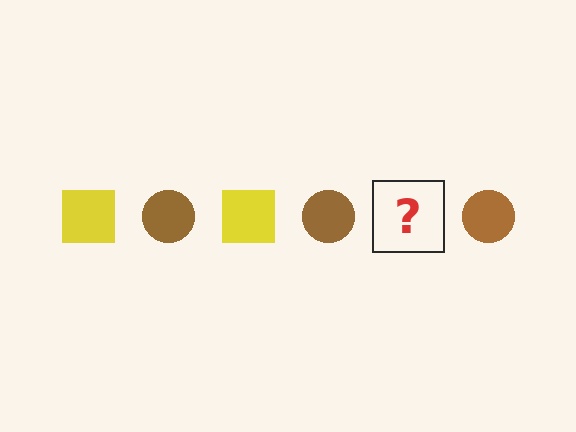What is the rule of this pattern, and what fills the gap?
The rule is that the pattern alternates between yellow square and brown circle. The gap should be filled with a yellow square.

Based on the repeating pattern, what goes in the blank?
The blank should be a yellow square.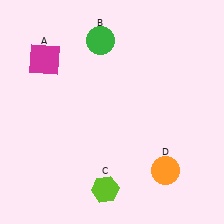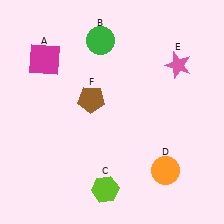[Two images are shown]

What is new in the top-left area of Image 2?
A brown pentagon (F) was added in the top-left area of Image 2.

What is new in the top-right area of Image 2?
A pink star (E) was added in the top-right area of Image 2.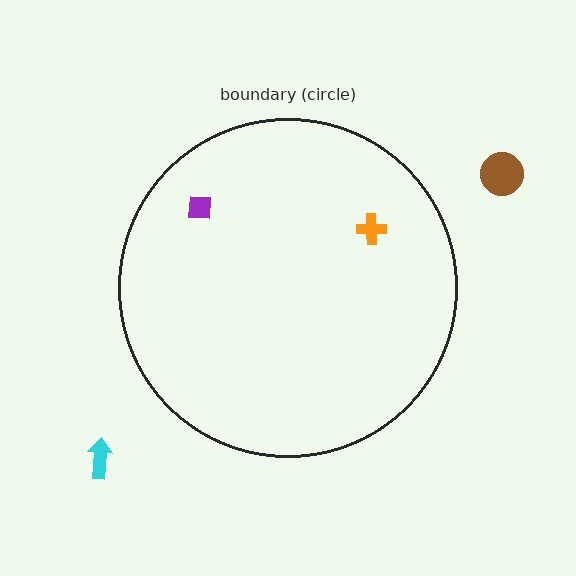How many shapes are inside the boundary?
2 inside, 2 outside.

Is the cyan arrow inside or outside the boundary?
Outside.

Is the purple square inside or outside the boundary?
Inside.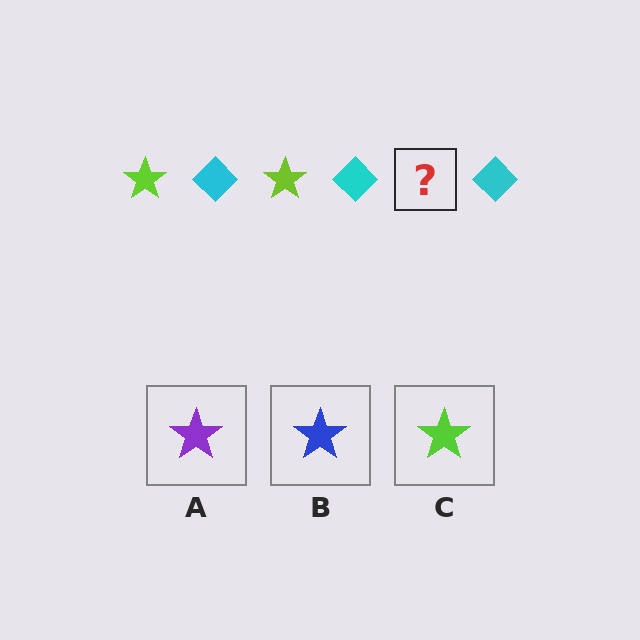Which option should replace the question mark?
Option C.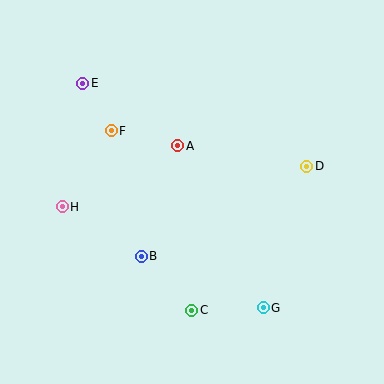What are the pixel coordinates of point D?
Point D is at (307, 166).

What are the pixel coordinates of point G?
Point G is at (263, 308).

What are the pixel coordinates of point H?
Point H is at (62, 207).